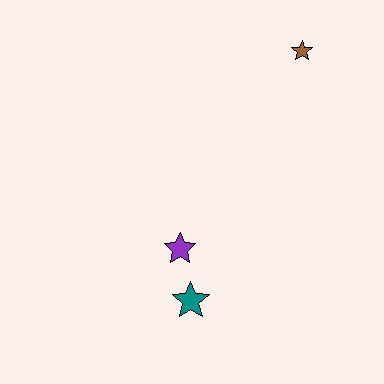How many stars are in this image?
There are 3 stars.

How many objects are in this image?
There are 3 objects.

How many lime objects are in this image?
There are no lime objects.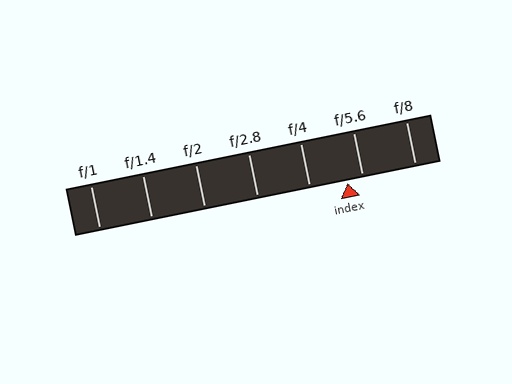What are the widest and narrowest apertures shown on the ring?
The widest aperture shown is f/1 and the narrowest is f/8.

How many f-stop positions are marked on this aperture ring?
There are 7 f-stop positions marked.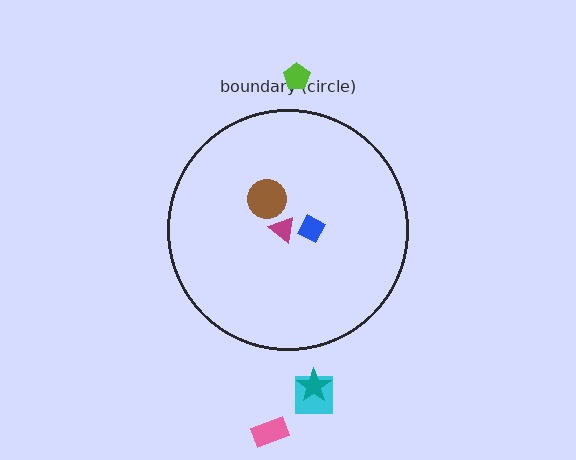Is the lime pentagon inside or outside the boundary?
Outside.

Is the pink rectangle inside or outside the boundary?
Outside.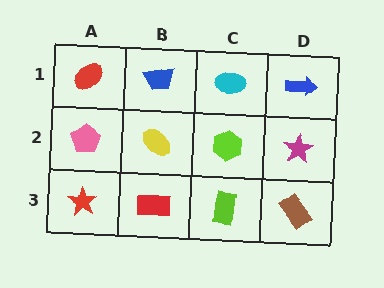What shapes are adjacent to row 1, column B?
A yellow ellipse (row 2, column B), a red ellipse (row 1, column A), a cyan ellipse (row 1, column C).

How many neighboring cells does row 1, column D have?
2.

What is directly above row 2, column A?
A red ellipse.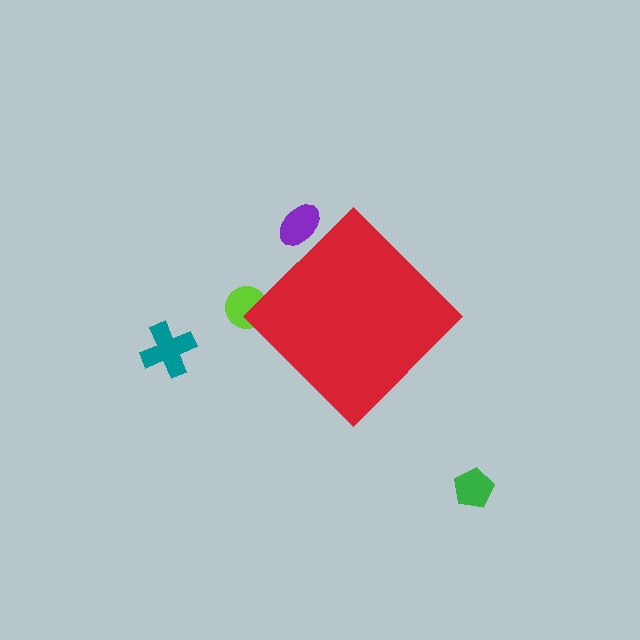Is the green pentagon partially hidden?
No, the green pentagon is fully visible.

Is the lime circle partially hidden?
Yes, the lime circle is partially hidden behind the red diamond.